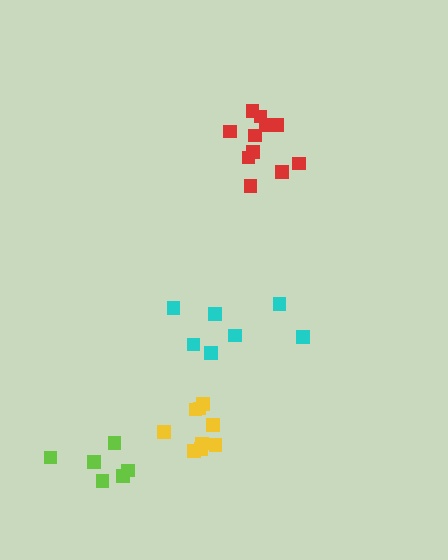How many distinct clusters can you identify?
There are 4 distinct clusters.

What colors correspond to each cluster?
The clusters are colored: red, lime, yellow, cyan.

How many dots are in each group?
Group 1: 11 dots, Group 2: 6 dots, Group 3: 9 dots, Group 4: 7 dots (33 total).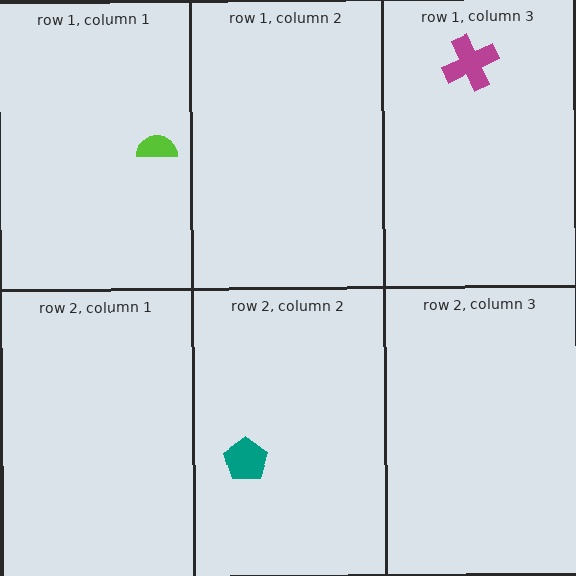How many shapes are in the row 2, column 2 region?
1.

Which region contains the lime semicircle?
The row 1, column 1 region.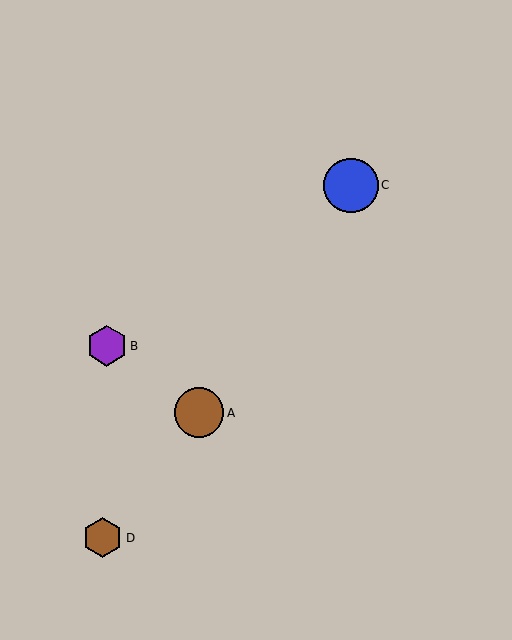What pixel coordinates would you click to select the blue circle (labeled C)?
Click at (351, 186) to select the blue circle C.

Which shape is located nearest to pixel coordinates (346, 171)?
The blue circle (labeled C) at (351, 186) is nearest to that location.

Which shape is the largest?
The blue circle (labeled C) is the largest.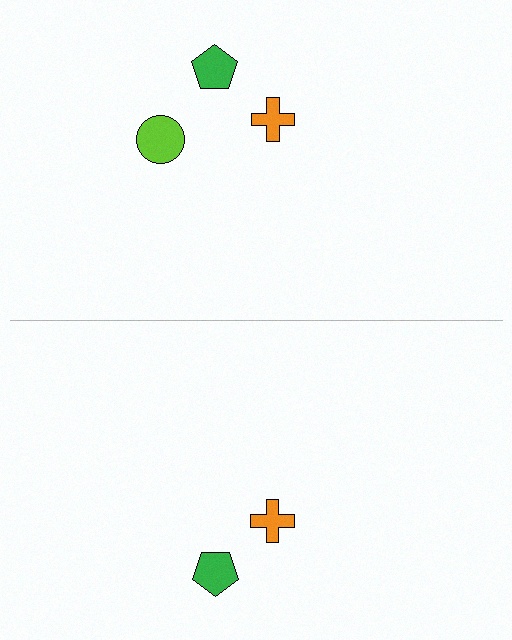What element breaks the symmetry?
A lime circle is missing from the bottom side.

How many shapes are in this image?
There are 5 shapes in this image.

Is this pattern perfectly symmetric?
No, the pattern is not perfectly symmetric. A lime circle is missing from the bottom side.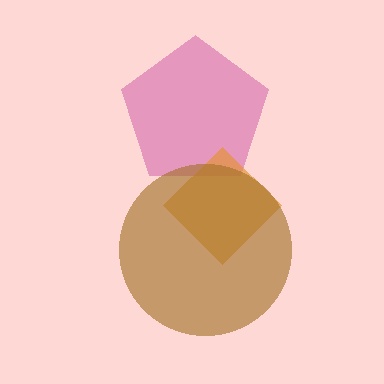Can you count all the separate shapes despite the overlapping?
Yes, there are 3 separate shapes.